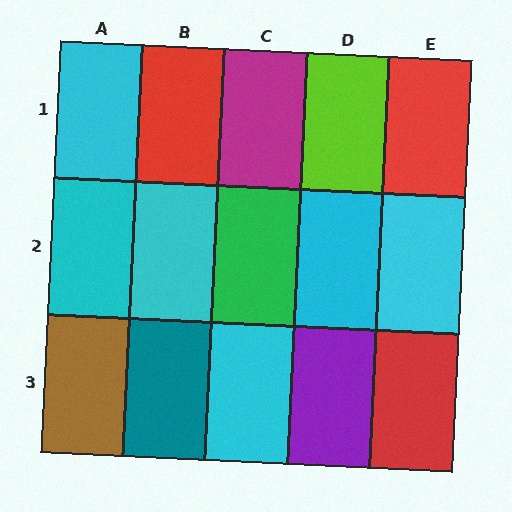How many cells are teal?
1 cell is teal.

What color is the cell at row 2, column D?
Cyan.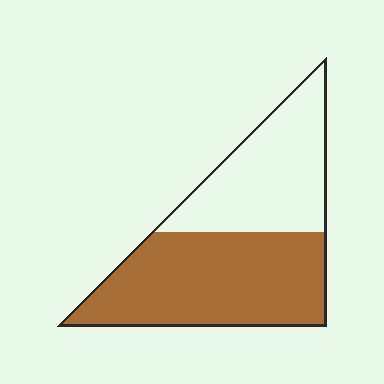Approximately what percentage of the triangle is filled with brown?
Approximately 60%.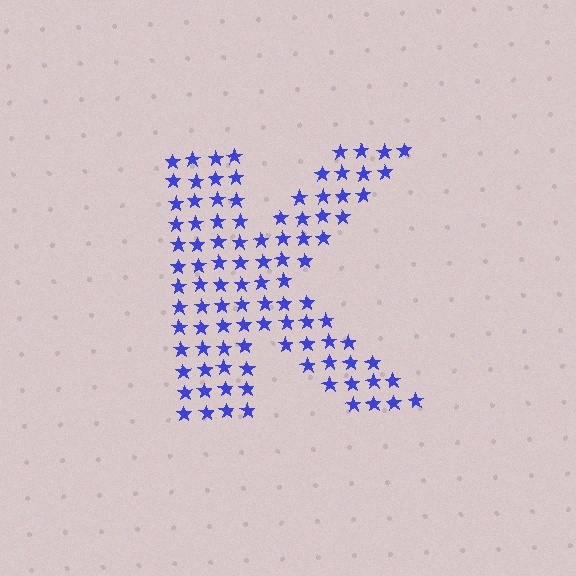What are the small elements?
The small elements are stars.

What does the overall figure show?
The overall figure shows the letter K.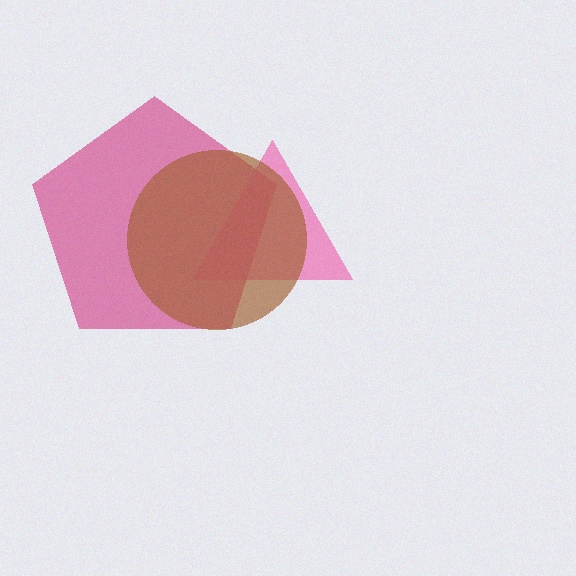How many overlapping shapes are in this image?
There are 3 overlapping shapes in the image.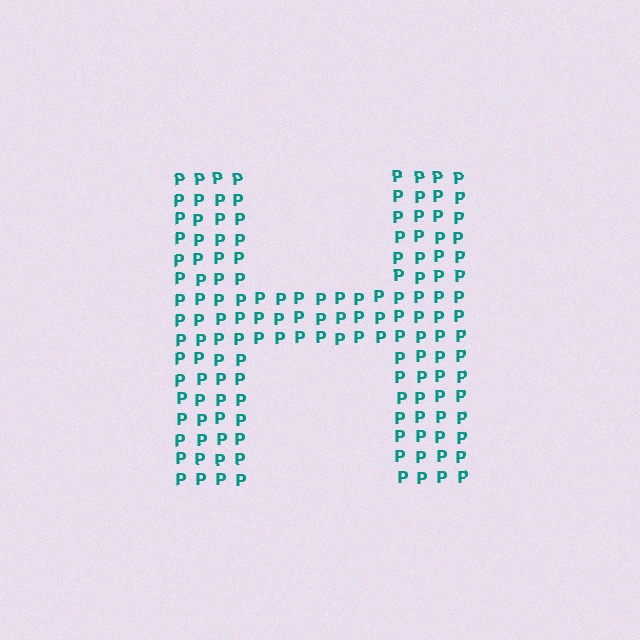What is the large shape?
The large shape is the letter H.